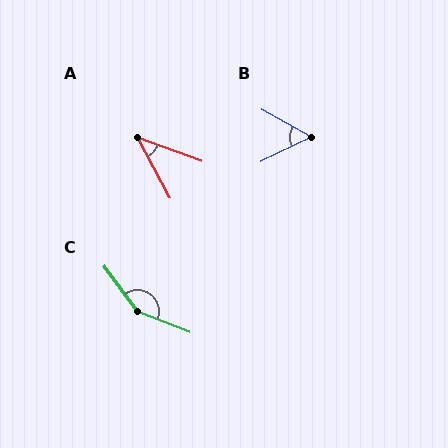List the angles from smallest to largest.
A (42°), B (55°), C (147°).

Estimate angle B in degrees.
Approximately 55 degrees.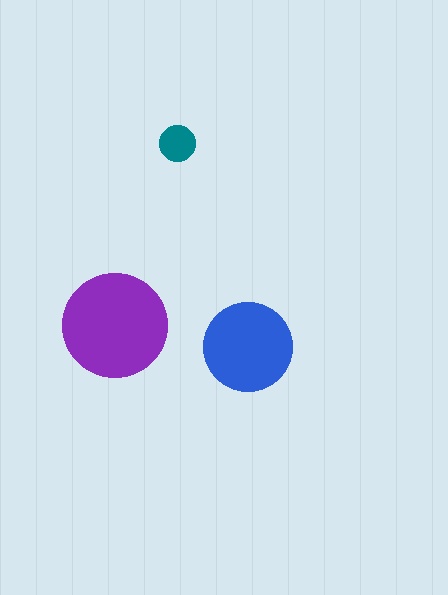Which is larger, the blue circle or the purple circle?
The purple one.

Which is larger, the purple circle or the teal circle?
The purple one.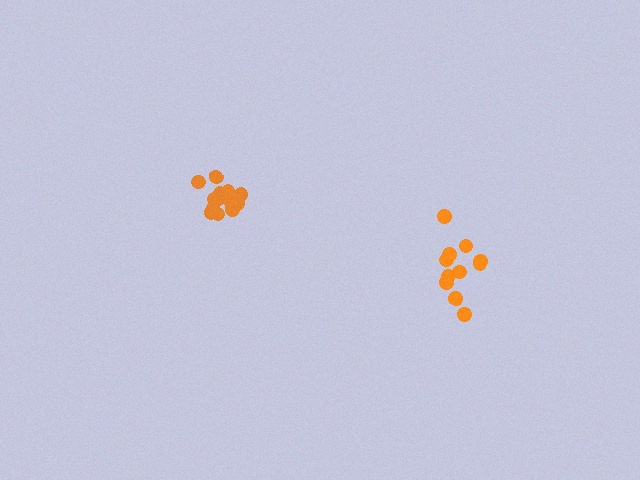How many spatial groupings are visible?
There are 2 spatial groupings.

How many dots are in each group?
Group 1: 11 dots, Group 2: 13 dots (24 total).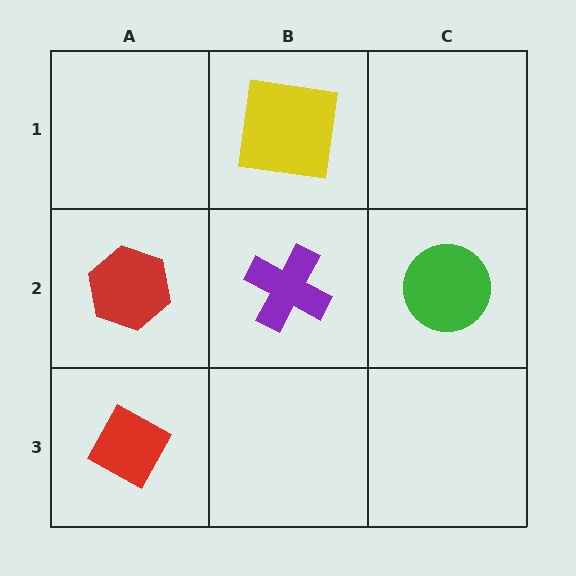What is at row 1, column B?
A yellow square.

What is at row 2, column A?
A red hexagon.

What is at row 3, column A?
A red diamond.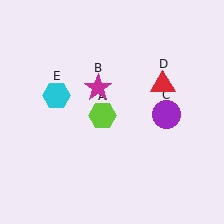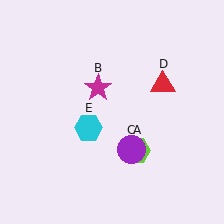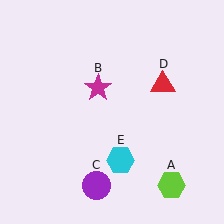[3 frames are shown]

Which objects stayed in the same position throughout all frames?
Magenta star (object B) and red triangle (object D) remained stationary.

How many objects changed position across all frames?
3 objects changed position: lime hexagon (object A), purple circle (object C), cyan hexagon (object E).